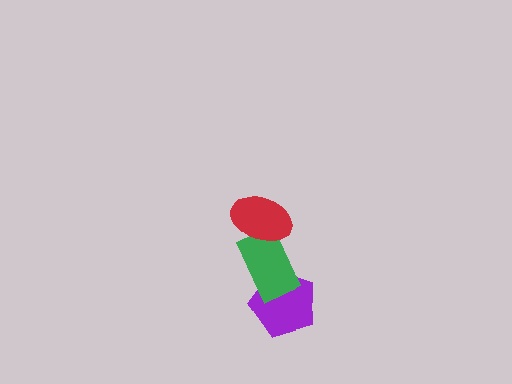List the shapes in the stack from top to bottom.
From top to bottom: the red ellipse, the green rectangle, the purple pentagon.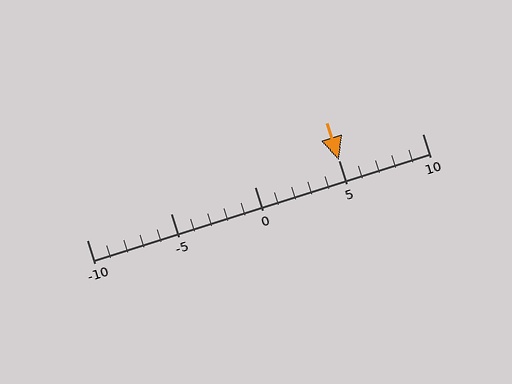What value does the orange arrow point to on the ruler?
The orange arrow points to approximately 5.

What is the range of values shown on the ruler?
The ruler shows values from -10 to 10.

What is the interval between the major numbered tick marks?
The major tick marks are spaced 5 units apart.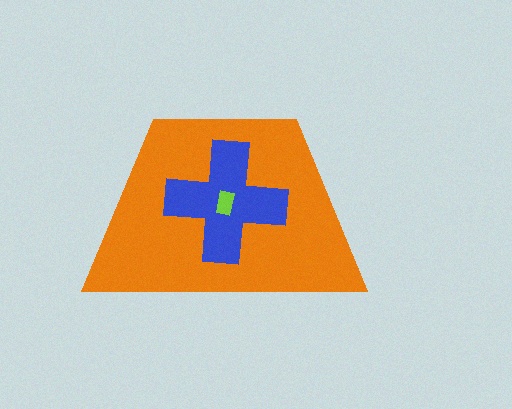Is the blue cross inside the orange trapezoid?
Yes.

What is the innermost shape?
The lime rectangle.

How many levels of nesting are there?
3.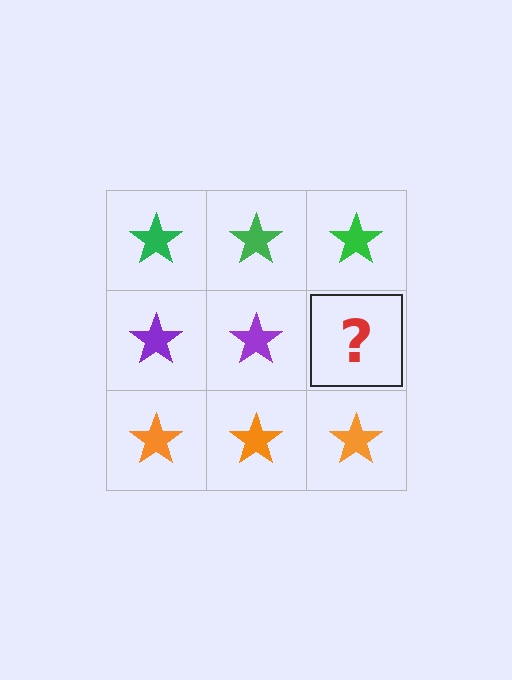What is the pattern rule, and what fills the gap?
The rule is that each row has a consistent color. The gap should be filled with a purple star.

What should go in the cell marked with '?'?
The missing cell should contain a purple star.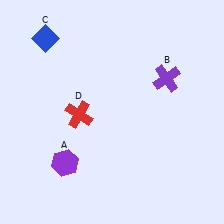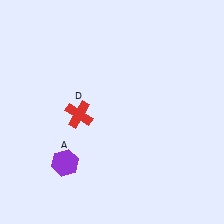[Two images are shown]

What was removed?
The blue diamond (C), the purple cross (B) were removed in Image 2.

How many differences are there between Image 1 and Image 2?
There are 2 differences between the two images.